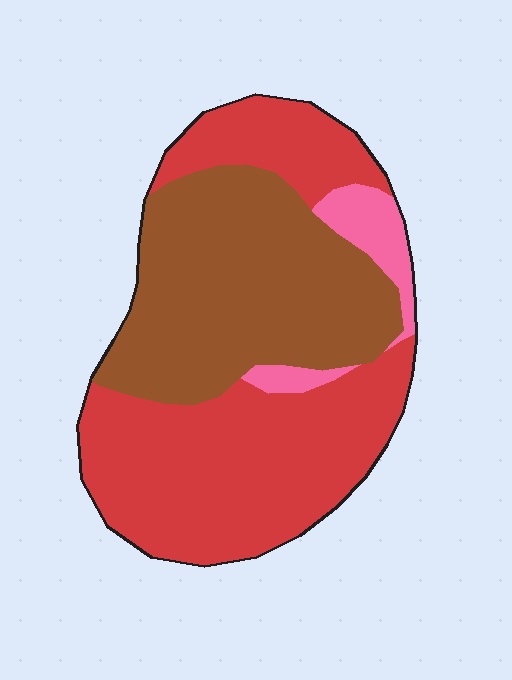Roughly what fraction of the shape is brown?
Brown covers roughly 40% of the shape.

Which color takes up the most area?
Red, at roughly 50%.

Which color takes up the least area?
Pink, at roughly 5%.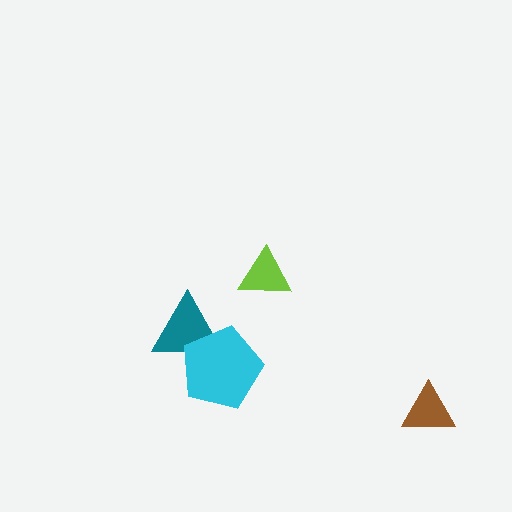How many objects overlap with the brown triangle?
0 objects overlap with the brown triangle.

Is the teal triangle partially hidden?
Yes, it is partially covered by another shape.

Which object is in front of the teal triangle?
The cyan pentagon is in front of the teal triangle.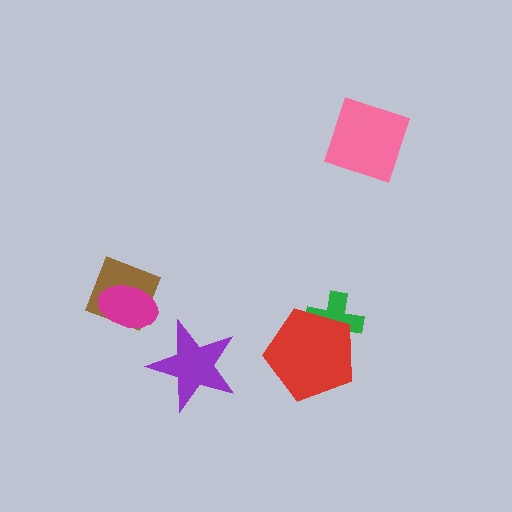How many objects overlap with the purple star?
0 objects overlap with the purple star.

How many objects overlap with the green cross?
1 object overlaps with the green cross.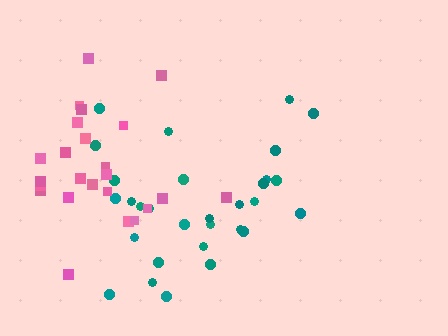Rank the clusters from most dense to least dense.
pink, teal.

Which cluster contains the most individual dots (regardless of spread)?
Teal (30).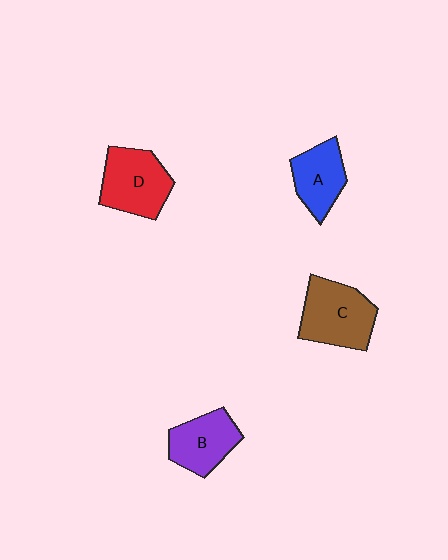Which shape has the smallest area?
Shape A (blue).